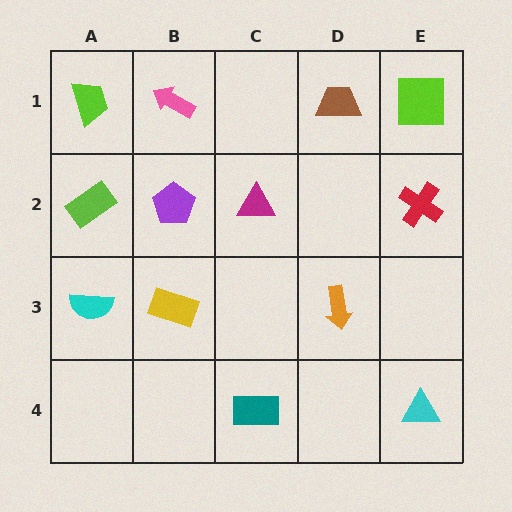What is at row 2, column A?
A lime rectangle.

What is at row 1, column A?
A lime trapezoid.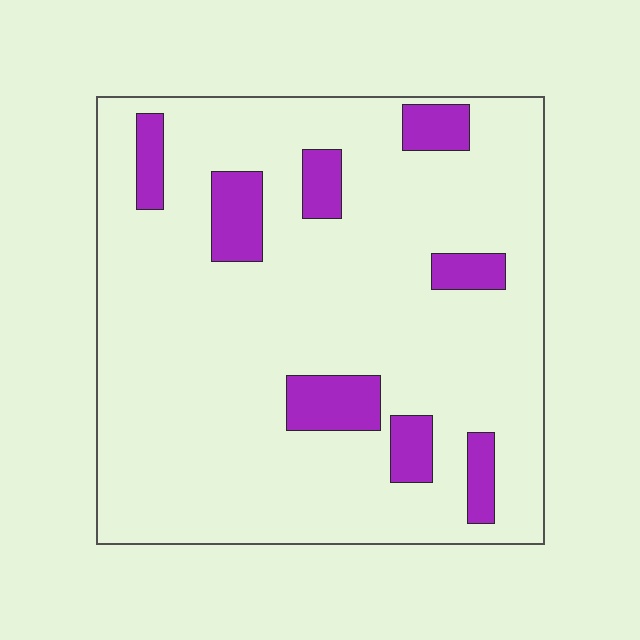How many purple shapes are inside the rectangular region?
8.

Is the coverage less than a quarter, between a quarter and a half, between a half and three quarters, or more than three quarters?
Less than a quarter.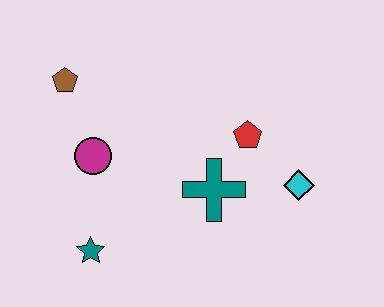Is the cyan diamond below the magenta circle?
Yes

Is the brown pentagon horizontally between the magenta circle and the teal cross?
No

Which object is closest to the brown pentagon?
The magenta circle is closest to the brown pentagon.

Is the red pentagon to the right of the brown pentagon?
Yes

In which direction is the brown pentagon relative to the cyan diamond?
The brown pentagon is to the left of the cyan diamond.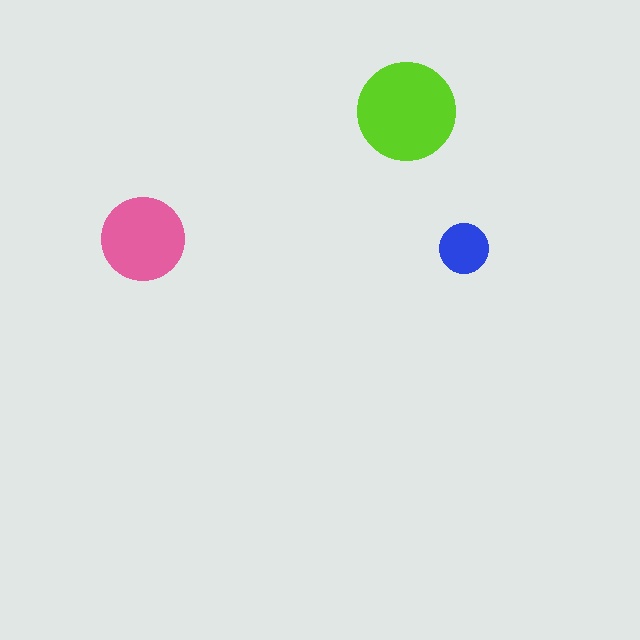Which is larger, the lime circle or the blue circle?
The lime one.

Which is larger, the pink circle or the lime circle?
The lime one.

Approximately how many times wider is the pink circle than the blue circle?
About 1.5 times wider.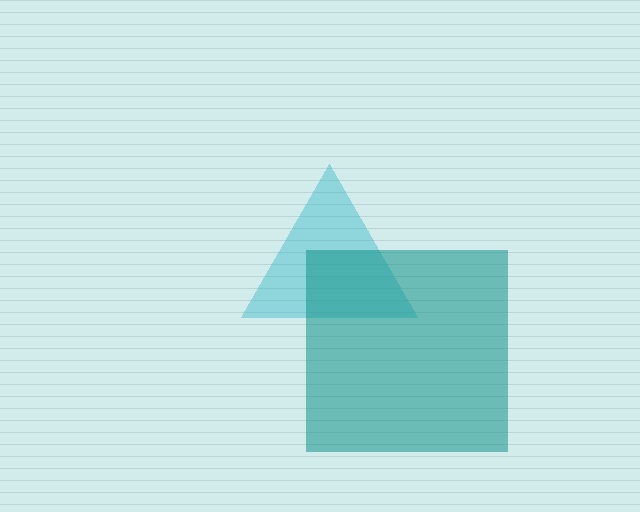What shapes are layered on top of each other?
The layered shapes are: a cyan triangle, a teal square.